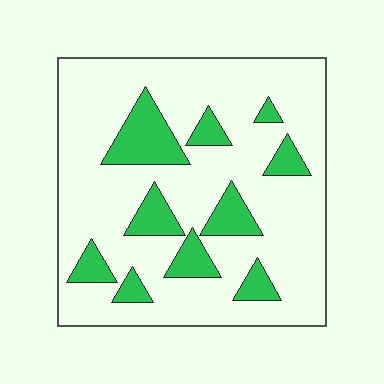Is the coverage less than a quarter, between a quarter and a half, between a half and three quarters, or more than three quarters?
Less than a quarter.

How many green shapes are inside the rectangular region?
10.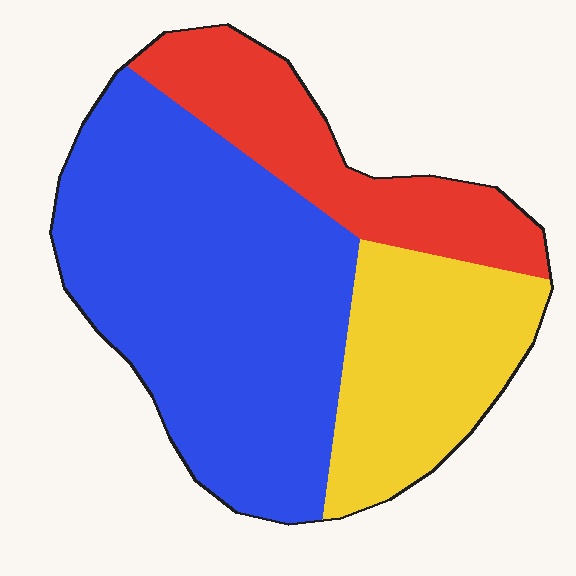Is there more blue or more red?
Blue.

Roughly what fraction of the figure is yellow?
Yellow takes up about one quarter (1/4) of the figure.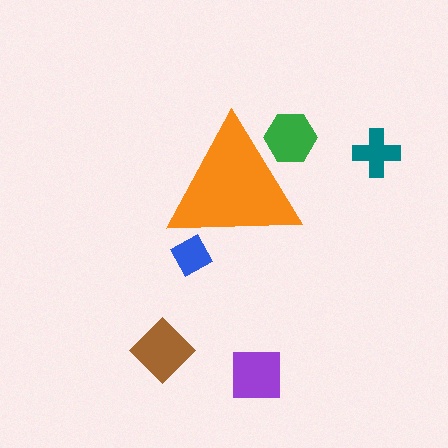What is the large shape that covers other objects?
An orange triangle.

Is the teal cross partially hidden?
No, the teal cross is fully visible.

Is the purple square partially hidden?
No, the purple square is fully visible.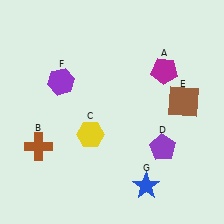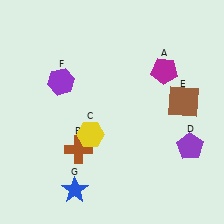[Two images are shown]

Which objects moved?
The objects that moved are: the brown cross (B), the purple pentagon (D), the blue star (G).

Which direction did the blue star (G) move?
The blue star (G) moved left.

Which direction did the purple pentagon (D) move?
The purple pentagon (D) moved right.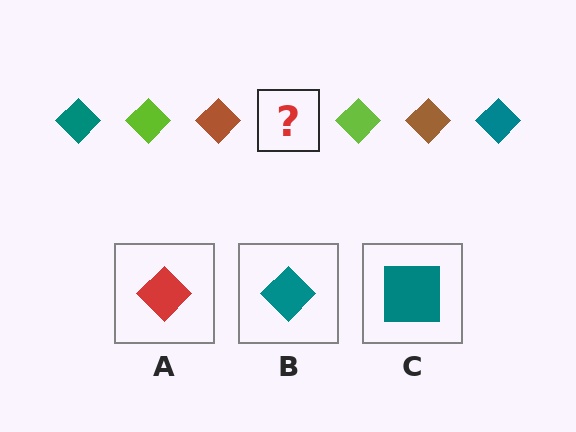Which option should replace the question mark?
Option B.